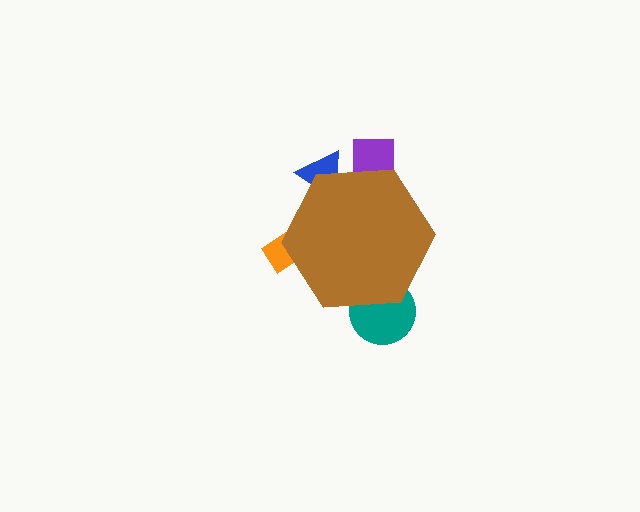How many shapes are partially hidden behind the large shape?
4 shapes are partially hidden.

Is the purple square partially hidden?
Yes, the purple square is partially hidden behind the brown hexagon.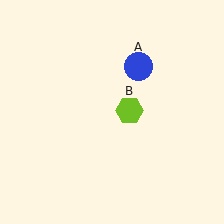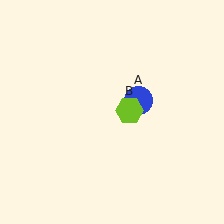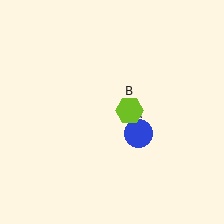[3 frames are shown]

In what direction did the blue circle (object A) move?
The blue circle (object A) moved down.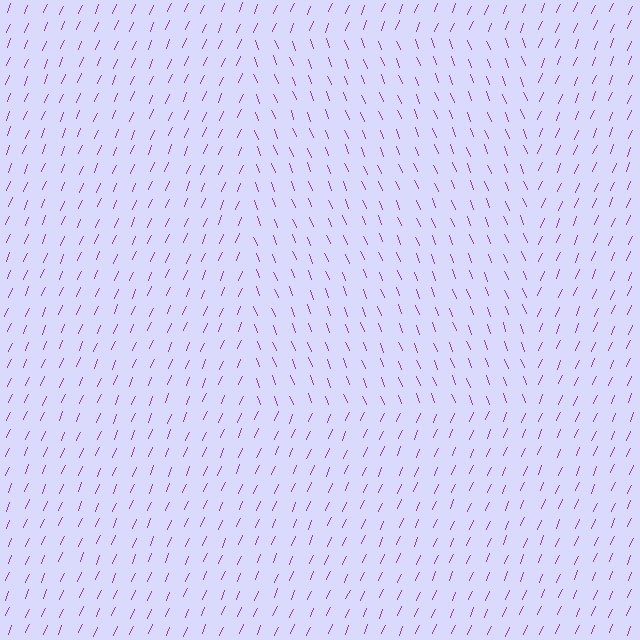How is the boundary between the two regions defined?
The boundary is defined purely by a change in line orientation (approximately 45 degrees difference). All lines are the same color and thickness.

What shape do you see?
I see a rectangle.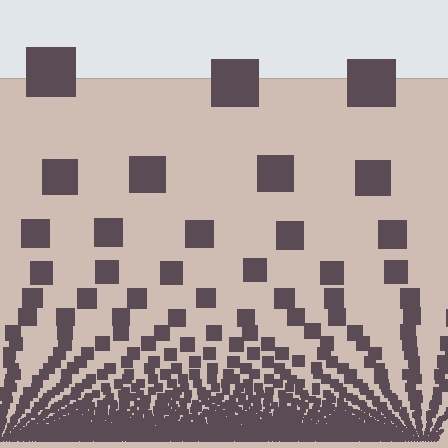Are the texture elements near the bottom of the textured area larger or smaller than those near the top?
Smaller. The gradient is inverted — elements near the bottom are smaller and denser.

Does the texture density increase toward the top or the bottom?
Density increases toward the bottom.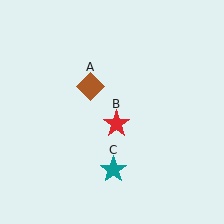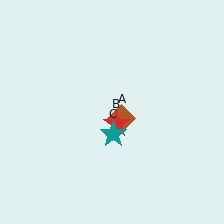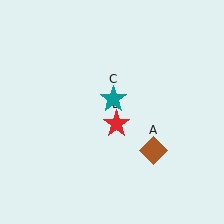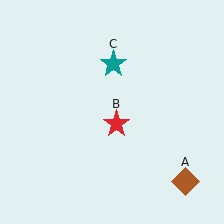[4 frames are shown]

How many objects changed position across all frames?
2 objects changed position: brown diamond (object A), teal star (object C).